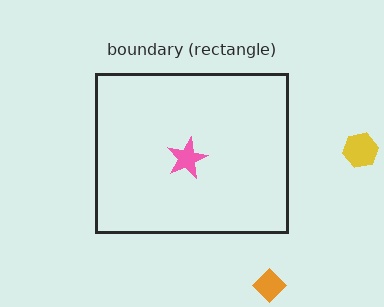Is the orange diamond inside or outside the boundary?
Outside.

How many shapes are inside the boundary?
1 inside, 2 outside.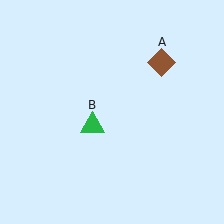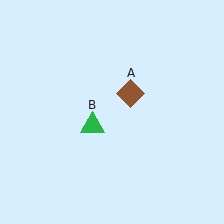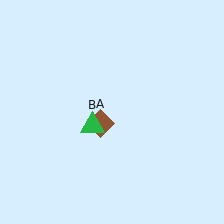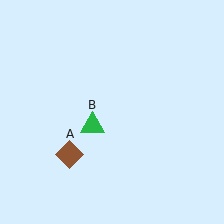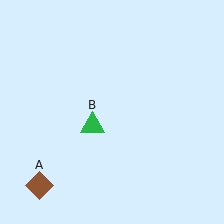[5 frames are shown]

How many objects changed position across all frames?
1 object changed position: brown diamond (object A).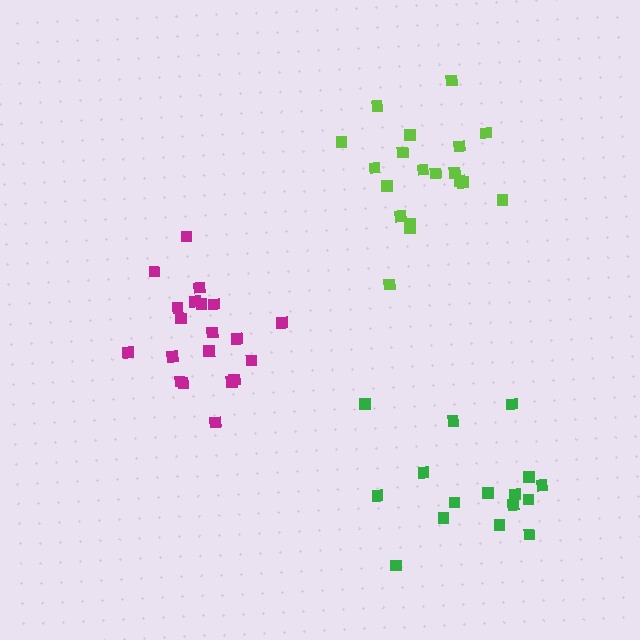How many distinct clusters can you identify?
There are 3 distinct clusters.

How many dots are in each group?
Group 1: 19 dots, Group 2: 16 dots, Group 3: 20 dots (55 total).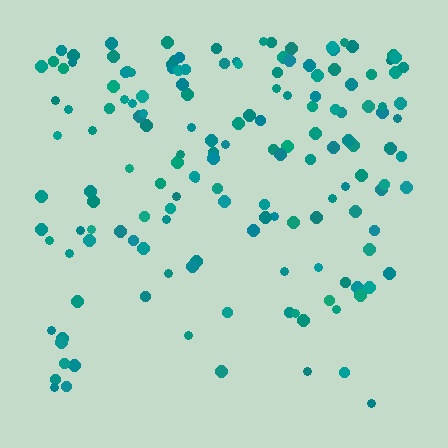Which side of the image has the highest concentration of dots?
The top.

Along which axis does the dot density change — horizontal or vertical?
Vertical.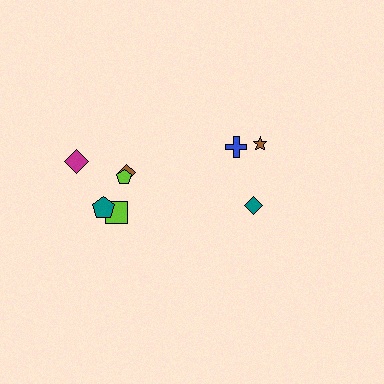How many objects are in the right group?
There are 3 objects.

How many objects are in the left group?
There are 5 objects.